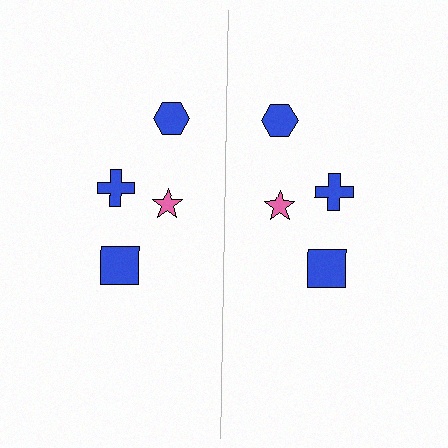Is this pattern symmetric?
Yes, this pattern has bilateral (reflection) symmetry.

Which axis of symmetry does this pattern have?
The pattern has a vertical axis of symmetry running through the center of the image.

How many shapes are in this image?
There are 8 shapes in this image.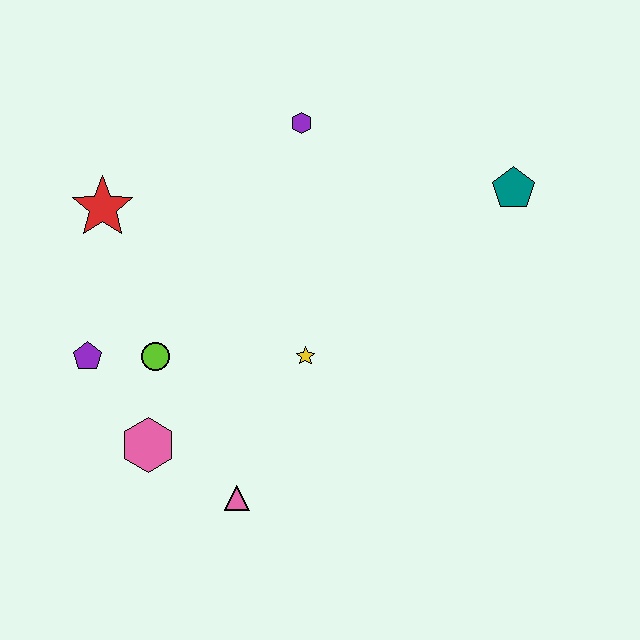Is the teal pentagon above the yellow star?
Yes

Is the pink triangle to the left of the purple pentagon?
No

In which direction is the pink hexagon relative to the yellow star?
The pink hexagon is to the left of the yellow star.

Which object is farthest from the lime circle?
The teal pentagon is farthest from the lime circle.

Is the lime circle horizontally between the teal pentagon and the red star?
Yes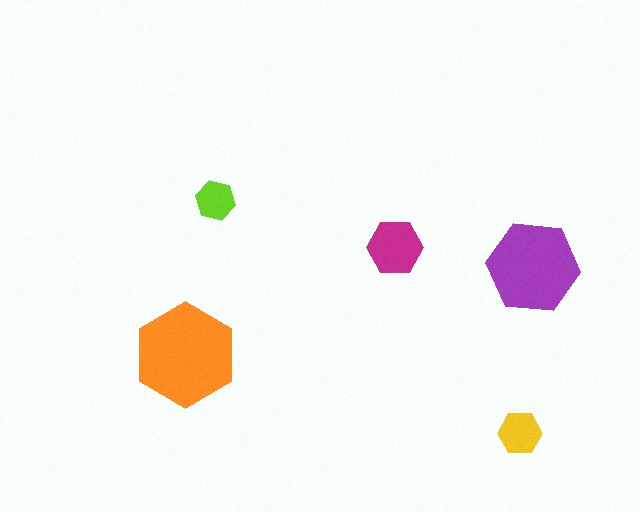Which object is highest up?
The lime hexagon is topmost.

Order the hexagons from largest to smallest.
the orange one, the purple one, the magenta one, the yellow one, the lime one.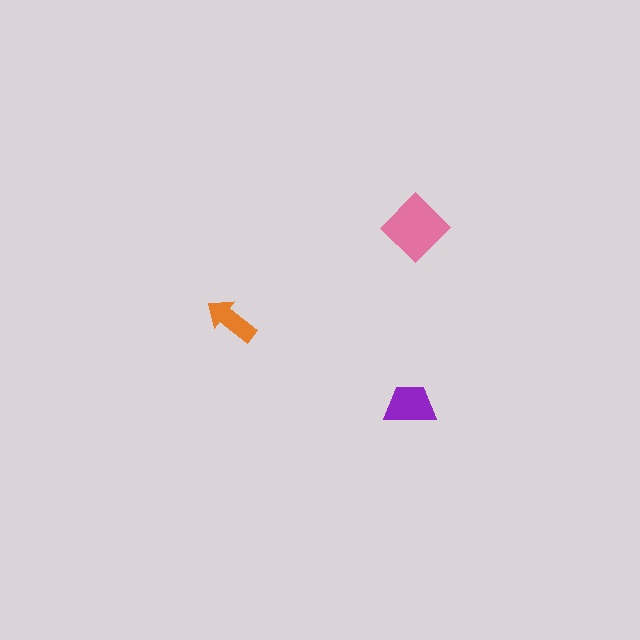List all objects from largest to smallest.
The pink diamond, the purple trapezoid, the orange arrow.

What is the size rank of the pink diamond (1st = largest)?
1st.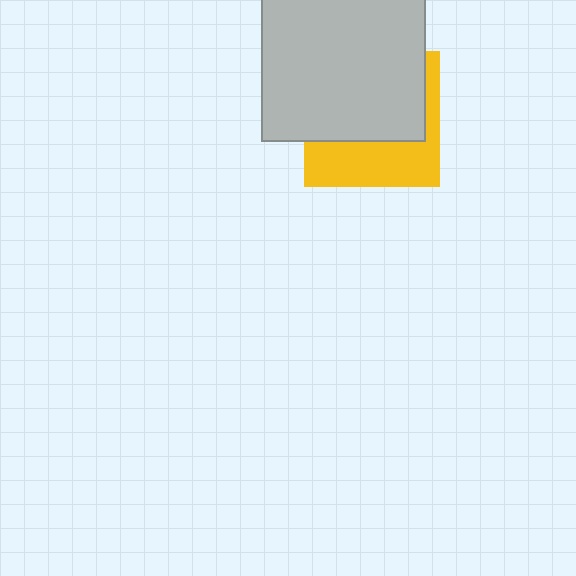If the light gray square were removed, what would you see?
You would see the complete yellow square.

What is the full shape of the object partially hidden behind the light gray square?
The partially hidden object is a yellow square.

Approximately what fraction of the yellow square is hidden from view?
Roughly 59% of the yellow square is hidden behind the light gray square.